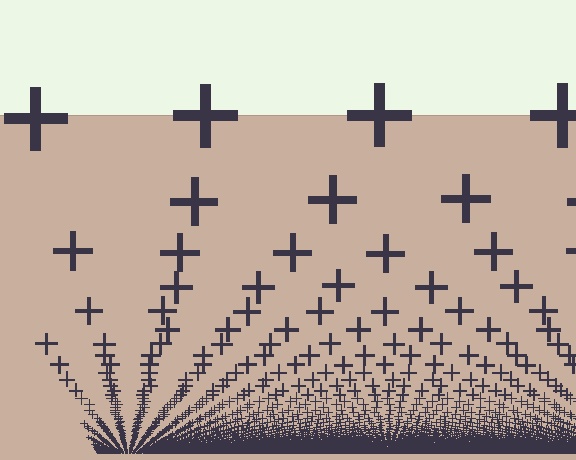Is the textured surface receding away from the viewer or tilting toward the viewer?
The surface appears to tilt toward the viewer. Texture elements get larger and sparser toward the top.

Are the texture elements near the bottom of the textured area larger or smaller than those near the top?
Smaller. The gradient is inverted — elements near the bottom are smaller and denser.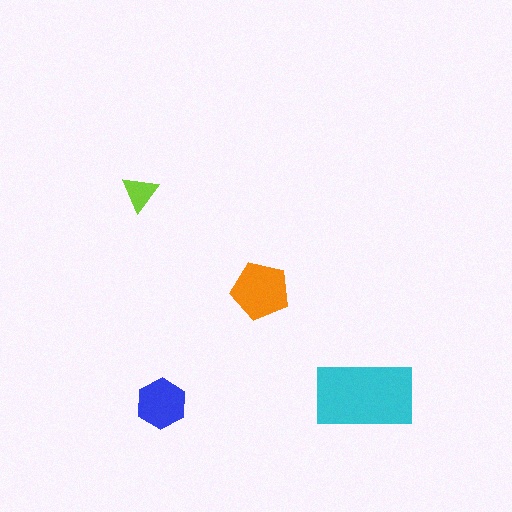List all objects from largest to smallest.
The cyan rectangle, the orange pentagon, the blue hexagon, the lime triangle.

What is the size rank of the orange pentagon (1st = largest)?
2nd.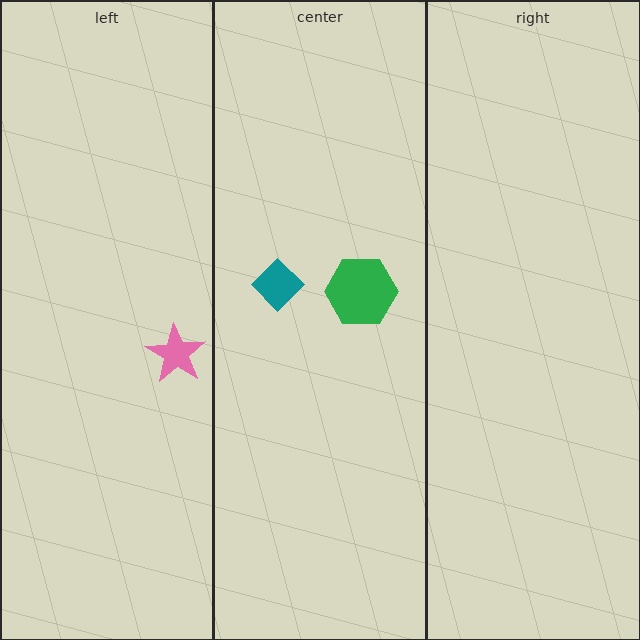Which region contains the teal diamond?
The center region.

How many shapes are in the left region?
1.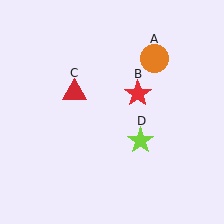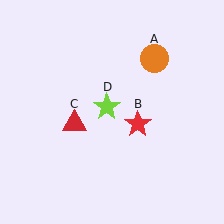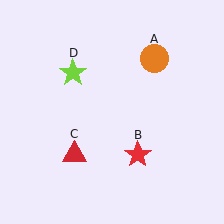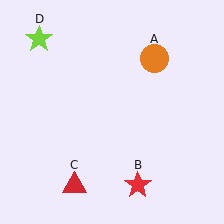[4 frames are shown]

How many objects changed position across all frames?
3 objects changed position: red star (object B), red triangle (object C), lime star (object D).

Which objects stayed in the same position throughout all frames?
Orange circle (object A) remained stationary.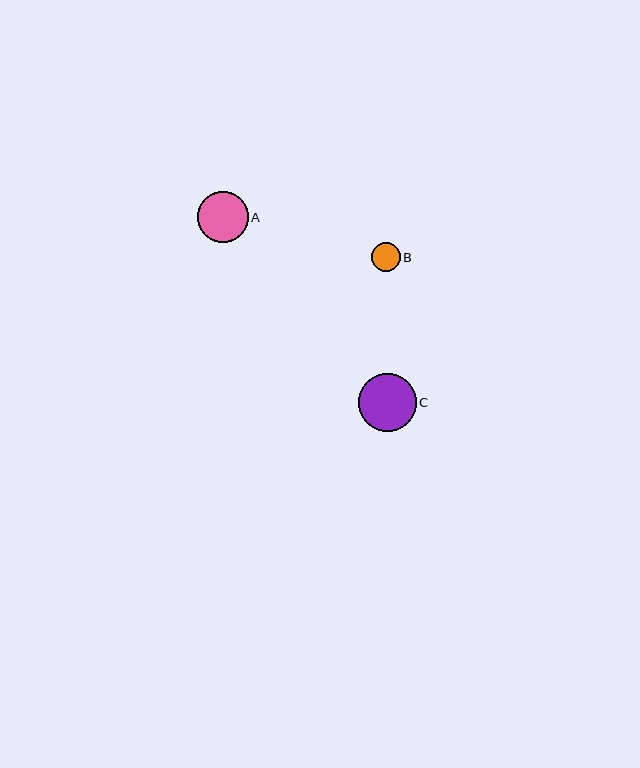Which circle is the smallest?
Circle B is the smallest with a size of approximately 29 pixels.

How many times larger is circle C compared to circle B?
Circle C is approximately 2.0 times the size of circle B.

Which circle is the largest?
Circle C is the largest with a size of approximately 58 pixels.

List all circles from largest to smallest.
From largest to smallest: C, A, B.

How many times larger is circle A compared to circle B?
Circle A is approximately 1.7 times the size of circle B.